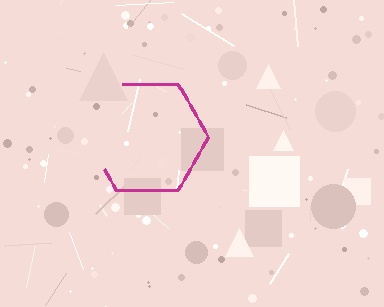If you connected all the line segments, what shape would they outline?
They would outline a hexagon.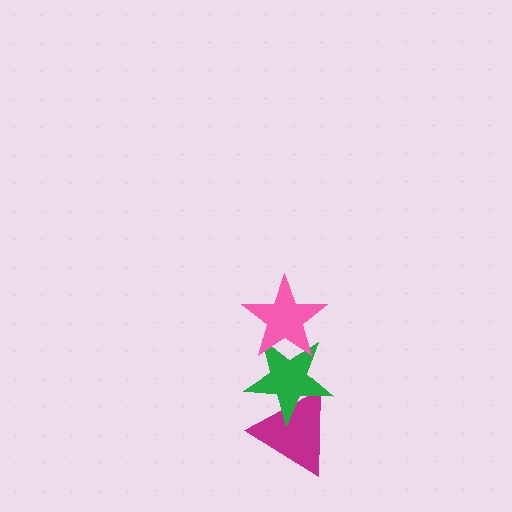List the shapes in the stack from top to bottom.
From top to bottom: the pink star, the green star, the magenta triangle.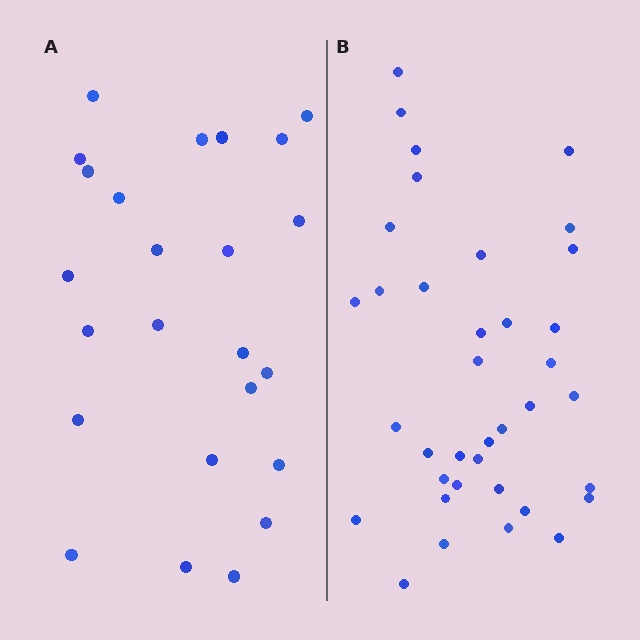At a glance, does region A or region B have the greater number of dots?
Region B (the right region) has more dots.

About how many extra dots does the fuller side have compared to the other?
Region B has approximately 15 more dots than region A.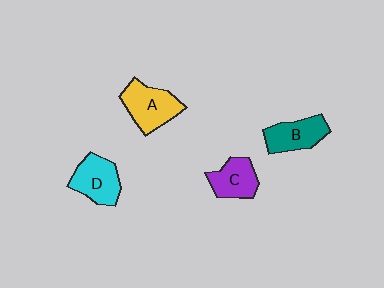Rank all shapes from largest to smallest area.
From largest to smallest: A (yellow), D (cyan), B (teal), C (purple).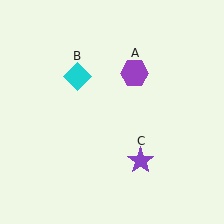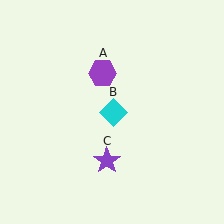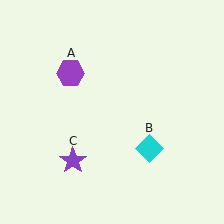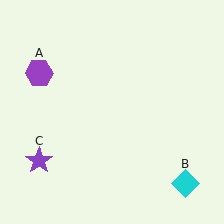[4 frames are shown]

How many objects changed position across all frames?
3 objects changed position: purple hexagon (object A), cyan diamond (object B), purple star (object C).